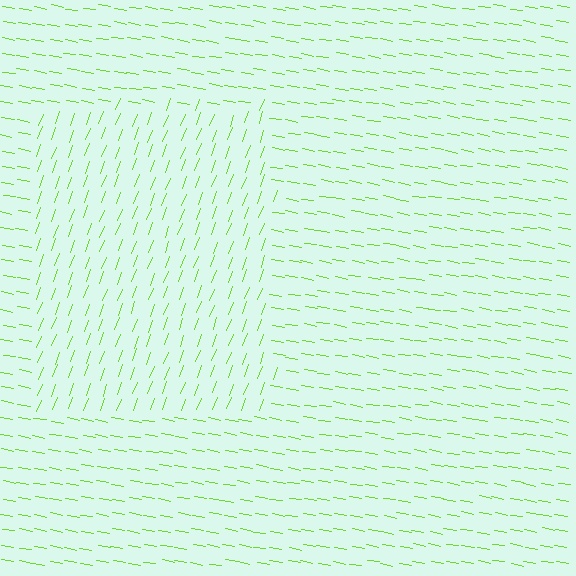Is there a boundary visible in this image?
Yes, there is a texture boundary formed by a change in line orientation.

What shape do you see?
I see a rectangle.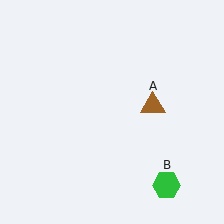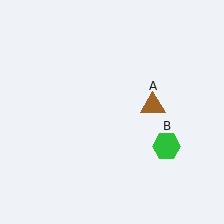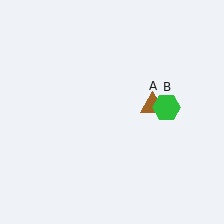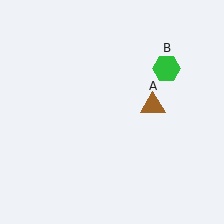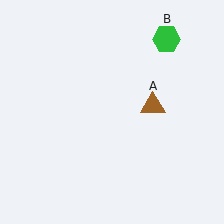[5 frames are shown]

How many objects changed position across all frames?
1 object changed position: green hexagon (object B).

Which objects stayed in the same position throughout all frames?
Brown triangle (object A) remained stationary.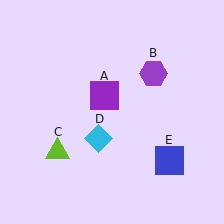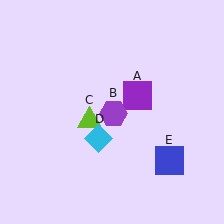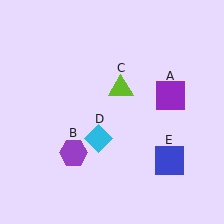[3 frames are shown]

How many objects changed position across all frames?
3 objects changed position: purple square (object A), purple hexagon (object B), lime triangle (object C).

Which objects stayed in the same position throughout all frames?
Cyan diamond (object D) and blue square (object E) remained stationary.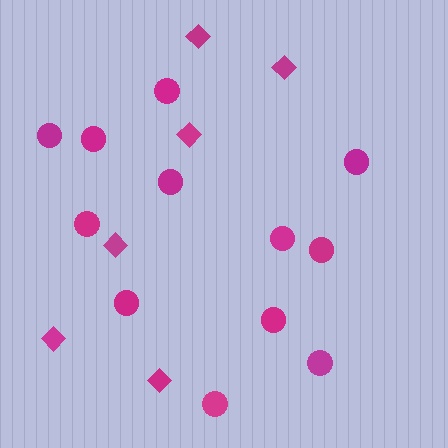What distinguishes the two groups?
There are 2 groups: one group of circles (12) and one group of diamonds (6).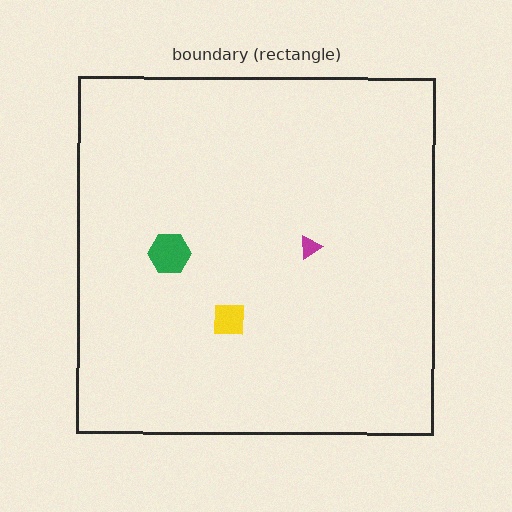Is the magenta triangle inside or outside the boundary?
Inside.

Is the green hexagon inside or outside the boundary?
Inside.